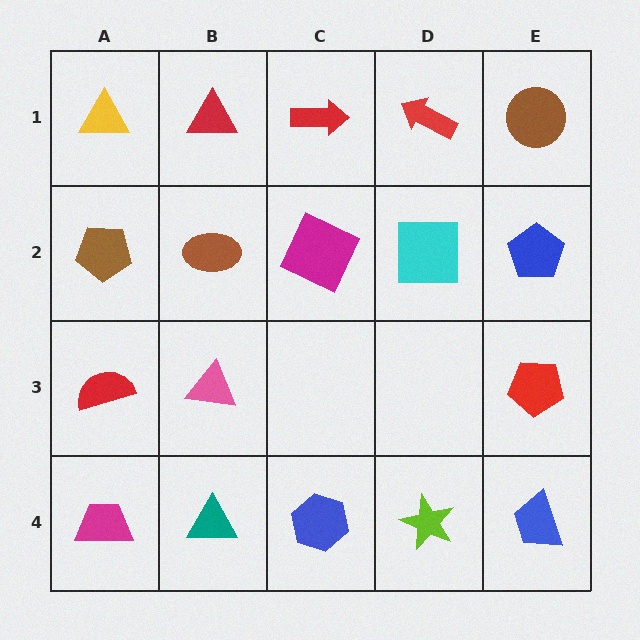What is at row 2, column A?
A brown pentagon.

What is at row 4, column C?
A blue hexagon.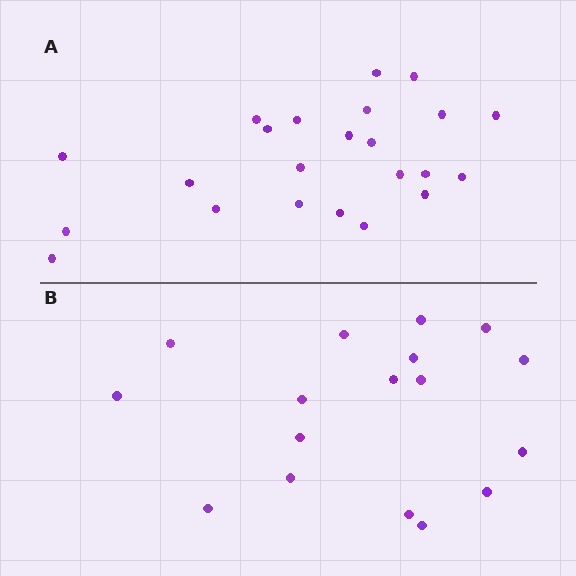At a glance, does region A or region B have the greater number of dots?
Region A (the top region) has more dots.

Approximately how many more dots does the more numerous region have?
Region A has about 6 more dots than region B.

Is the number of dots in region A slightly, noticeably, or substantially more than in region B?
Region A has noticeably more, but not dramatically so. The ratio is roughly 1.4 to 1.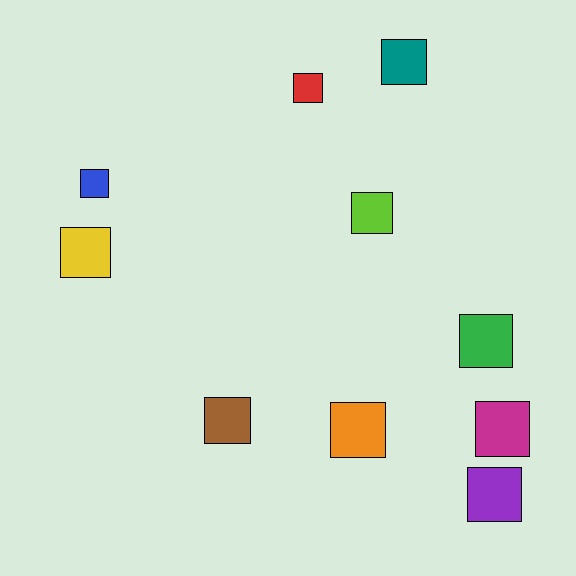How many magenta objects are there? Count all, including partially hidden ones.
There is 1 magenta object.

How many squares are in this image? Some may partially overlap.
There are 10 squares.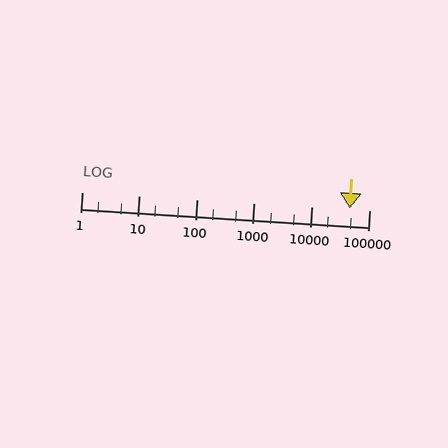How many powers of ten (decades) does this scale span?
The scale spans 5 decades, from 1 to 100000.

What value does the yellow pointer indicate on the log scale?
The pointer indicates approximately 45000.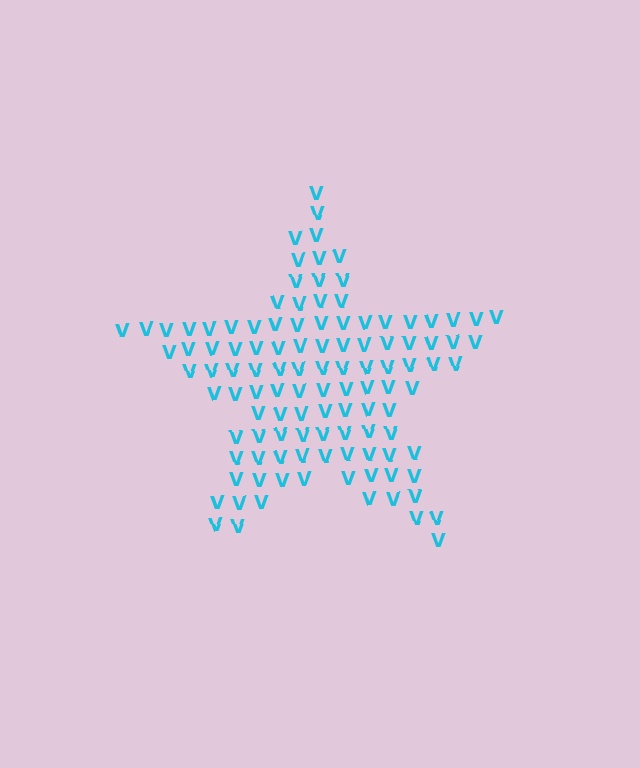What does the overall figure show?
The overall figure shows a star.